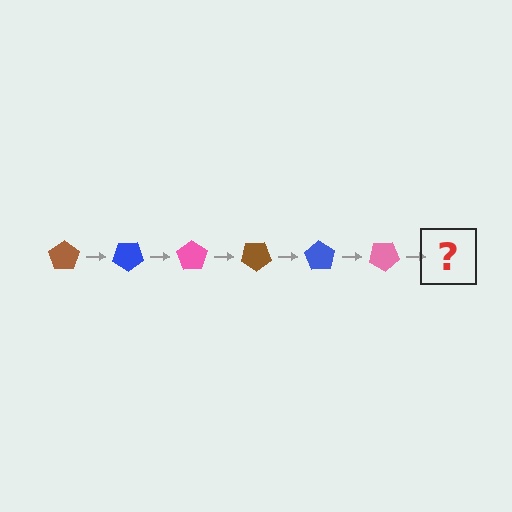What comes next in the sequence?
The next element should be a brown pentagon, rotated 210 degrees from the start.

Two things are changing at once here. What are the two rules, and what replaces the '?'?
The two rules are that it rotates 35 degrees each step and the color cycles through brown, blue, and pink. The '?' should be a brown pentagon, rotated 210 degrees from the start.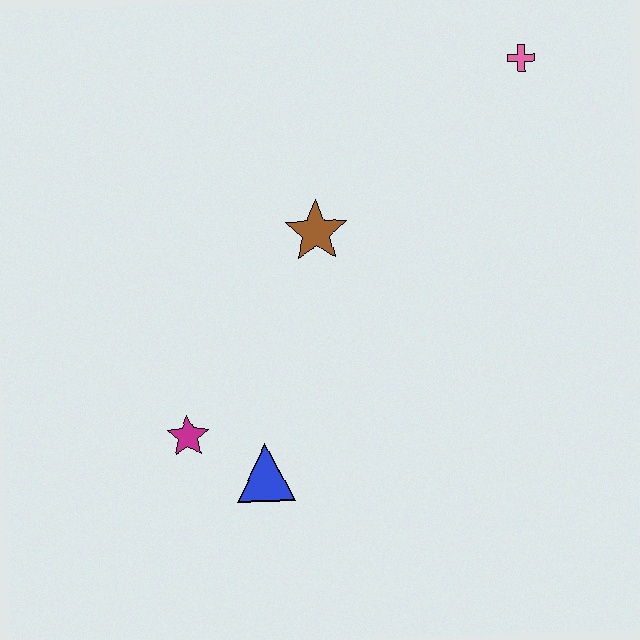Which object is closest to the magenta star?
The blue triangle is closest to the magenta star.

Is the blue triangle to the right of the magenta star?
Yes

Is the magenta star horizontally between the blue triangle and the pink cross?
No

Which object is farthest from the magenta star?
The pink cross is farthest from the magenta star.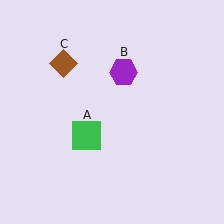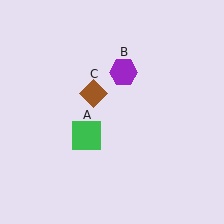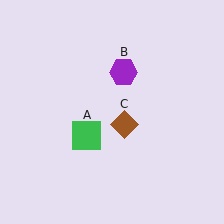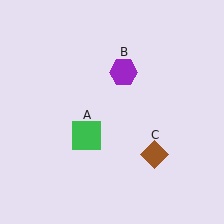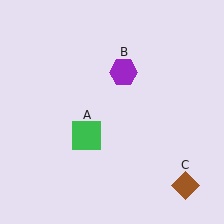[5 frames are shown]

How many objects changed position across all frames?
1 object changed position: brown diamond (object C).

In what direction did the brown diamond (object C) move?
The brown diamond (object C) moved down and to the right.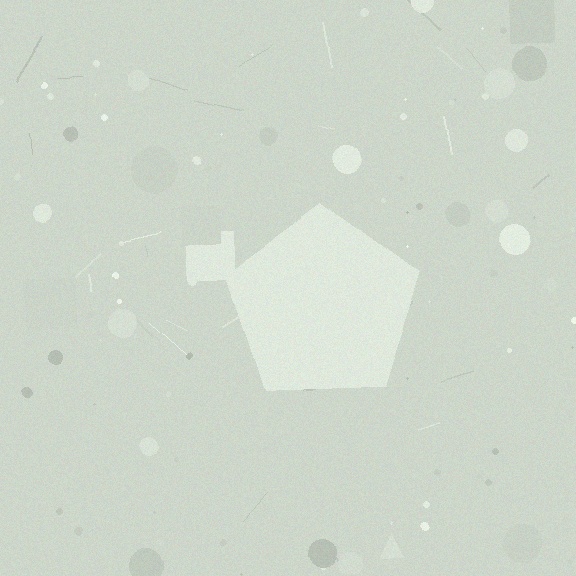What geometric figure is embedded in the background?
A pentagon is embedded in the background.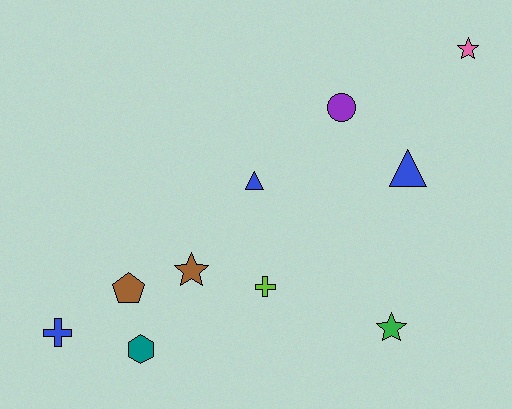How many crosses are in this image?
There are 2 crosses.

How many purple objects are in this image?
There is 1 purple object.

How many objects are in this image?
There are 10 objects.